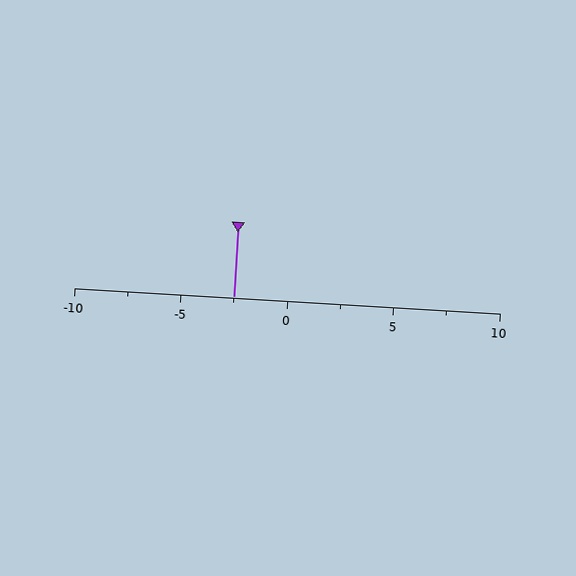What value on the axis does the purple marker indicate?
The marker indicates approximately -2.5.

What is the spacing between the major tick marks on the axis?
The major ticks are spaced 5 apart.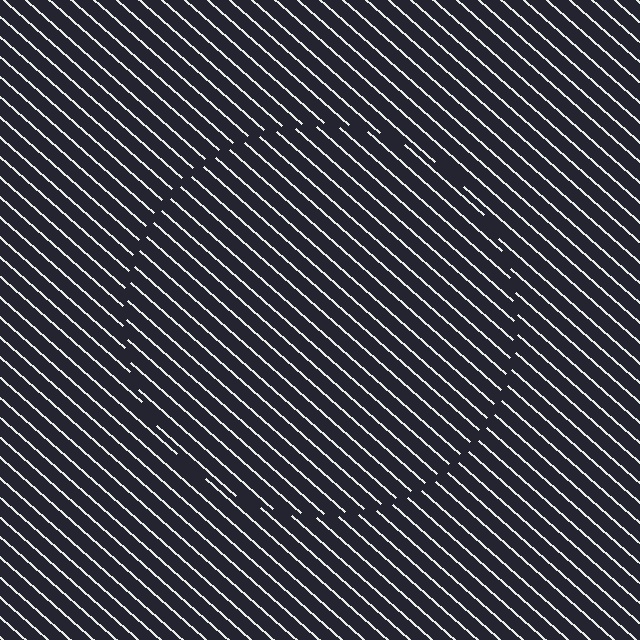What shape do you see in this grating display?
An illusory circle. The interior of the shape contains the same grating, shifted by half a period — the contour is defined by the phase discontinuity where line-ends from the inner and outer gratings abut.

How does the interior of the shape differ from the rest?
The interior of the shape contains the same grating, shifted by half a period — the contour is defined by the phase discontinuity where line-ends from the inner and outer gratings abut.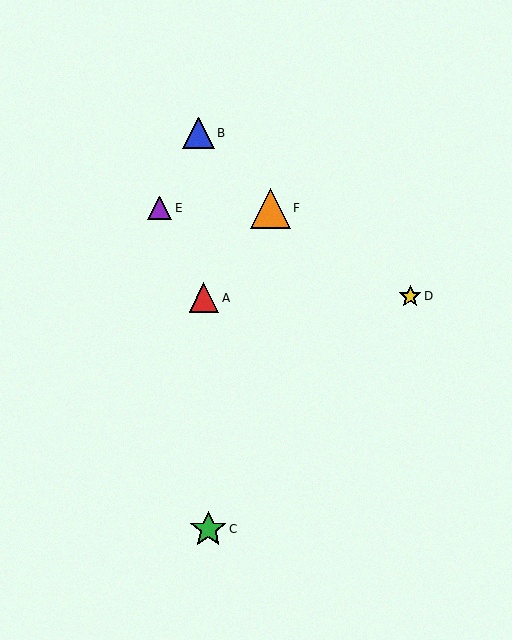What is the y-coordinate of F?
Object F is at y≈208.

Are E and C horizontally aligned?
No, E is at y≈208 and C is at y≈529.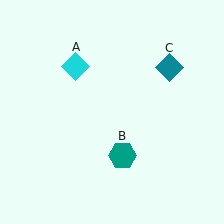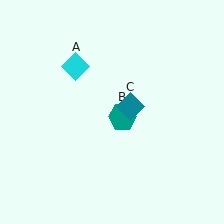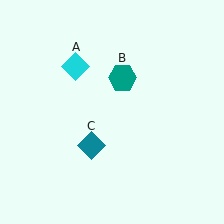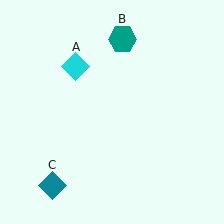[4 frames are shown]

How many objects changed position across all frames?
2 objects changed position: teal hexagon (object B), teal diamond (object C).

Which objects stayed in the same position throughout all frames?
Cyan diamond (object A) remained stationary.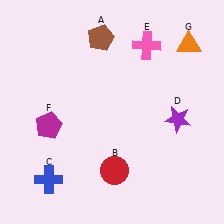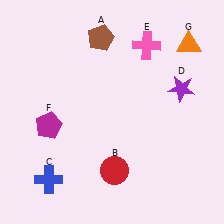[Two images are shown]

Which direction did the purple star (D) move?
The purple star (D) moved up.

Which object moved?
The purple star (D) moved up.